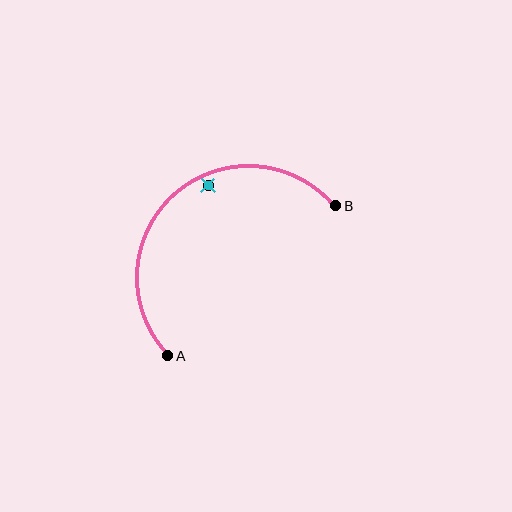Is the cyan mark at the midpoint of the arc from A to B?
No — the cyan mark does not lie on the arc at all. It sits slightly inside the curve.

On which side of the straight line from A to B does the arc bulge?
The arc bulges above and to the left of the straight line connecting A and B.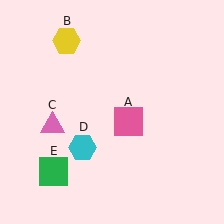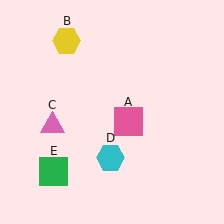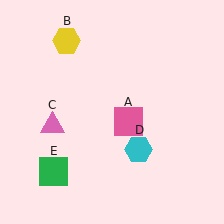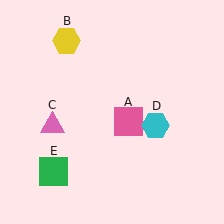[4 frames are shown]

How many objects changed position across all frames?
1 object changed position: cyan hexagon (object D).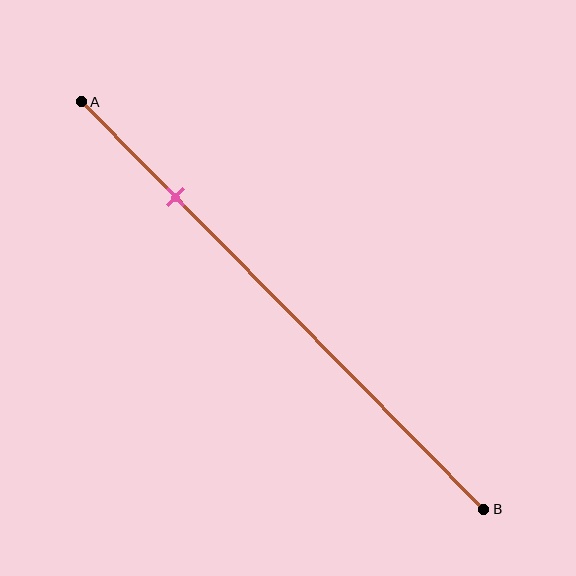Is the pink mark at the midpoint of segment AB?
No, the mark is at about 25% from A, not at the 50% midpoint.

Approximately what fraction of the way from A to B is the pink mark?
The pink mark is approximately 25% of the way from A to B.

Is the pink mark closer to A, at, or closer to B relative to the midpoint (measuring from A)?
The pink mark is closer to point A than the midpoint of segment AB.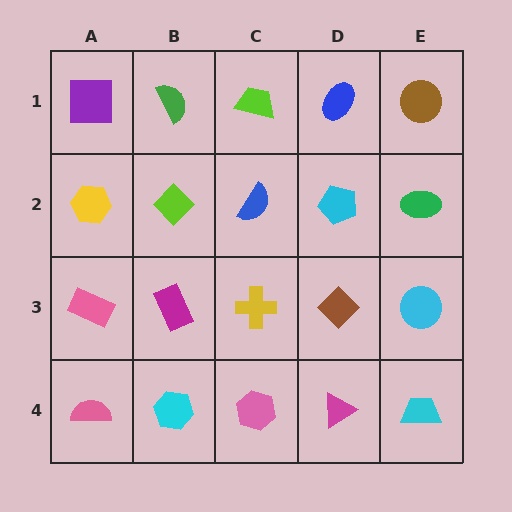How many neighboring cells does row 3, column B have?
4.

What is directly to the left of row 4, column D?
A pink hexagon.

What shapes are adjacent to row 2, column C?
A lime trapezoid (row 1, column C), a yellow cross (row 3, column C), a lime diamond (row 2, column B), a cyan pentagon (row 2, column D).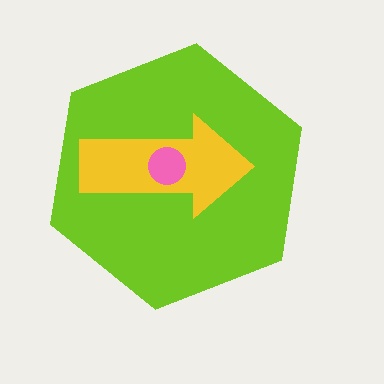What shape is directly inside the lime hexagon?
The yellow arrow.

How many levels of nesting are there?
3.